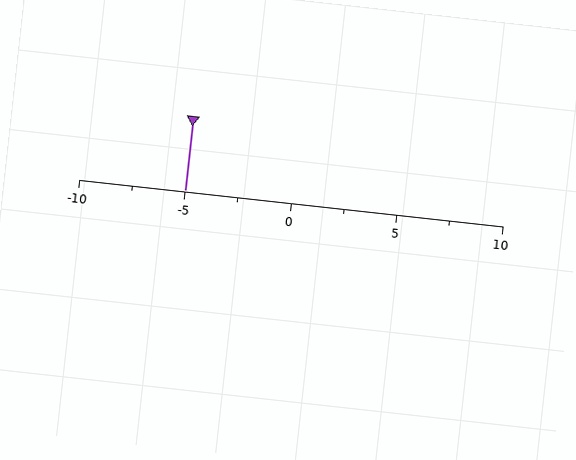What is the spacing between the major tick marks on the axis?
The major ticks are spaced 5 apart.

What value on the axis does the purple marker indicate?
The marker indicates approximately -5.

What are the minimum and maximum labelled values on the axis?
The axis runs from -10 to 10.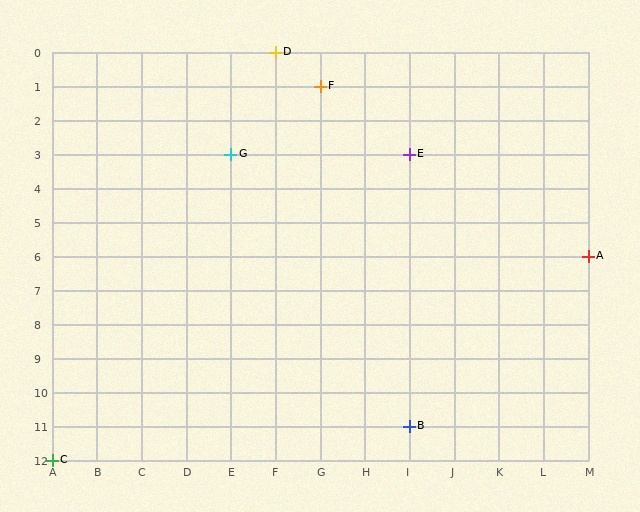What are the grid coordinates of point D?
Point D is at grid coordinates (F, 0).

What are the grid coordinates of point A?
Point A is at grid coordinates (M, 6).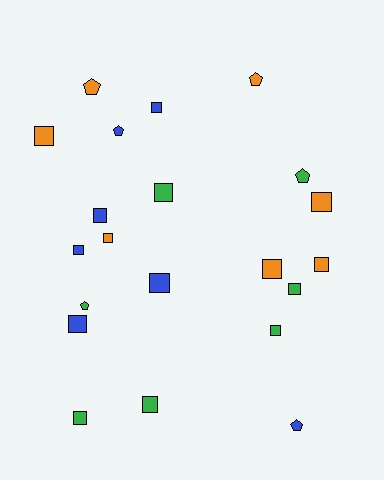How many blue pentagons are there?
There are 2 blue pentagons.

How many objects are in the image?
There are 21 objects.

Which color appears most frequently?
Green, with 7 objects.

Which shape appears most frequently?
Square, with 15 objects.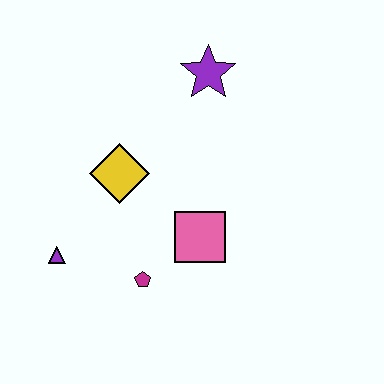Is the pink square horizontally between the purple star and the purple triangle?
Yes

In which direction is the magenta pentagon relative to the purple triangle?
The magenta pentagon is to the right of the purple triangle.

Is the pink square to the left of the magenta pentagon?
No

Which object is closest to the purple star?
The yellow diamond is closest to the purple star.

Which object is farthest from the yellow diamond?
The purple star is farthest from the yellow diamond.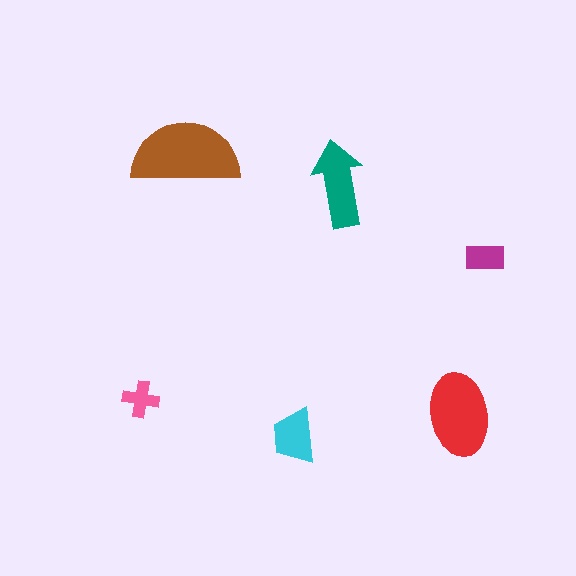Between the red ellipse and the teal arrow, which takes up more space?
The red ellipse.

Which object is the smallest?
The pink cross.